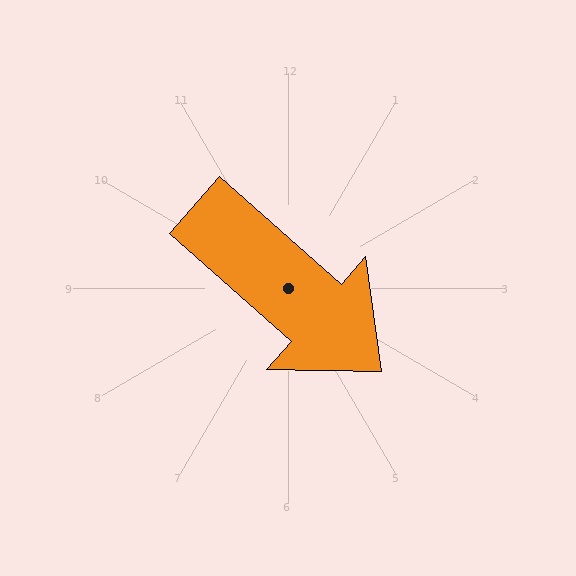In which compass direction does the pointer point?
Southeast.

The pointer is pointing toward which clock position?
Roughly 4 o'clock.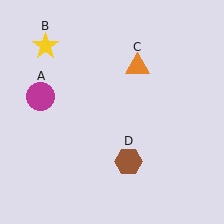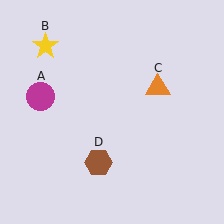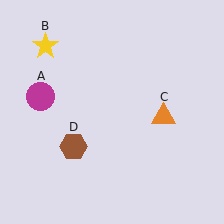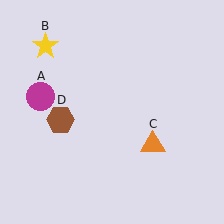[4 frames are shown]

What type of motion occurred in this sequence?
The orange triangle (object C), brown hexagon (object D) rotated clockwise around the center of the scene.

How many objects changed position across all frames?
2 objects changed position: orange triangle (object C), brown hexagon (object D).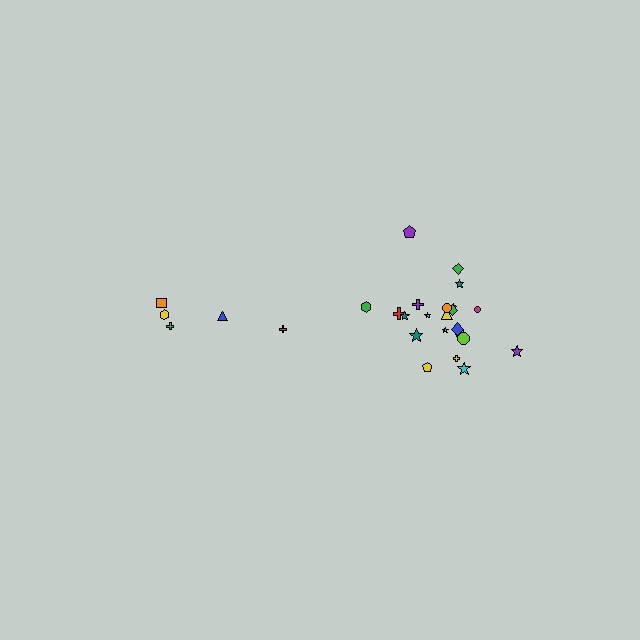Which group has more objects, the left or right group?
The right group.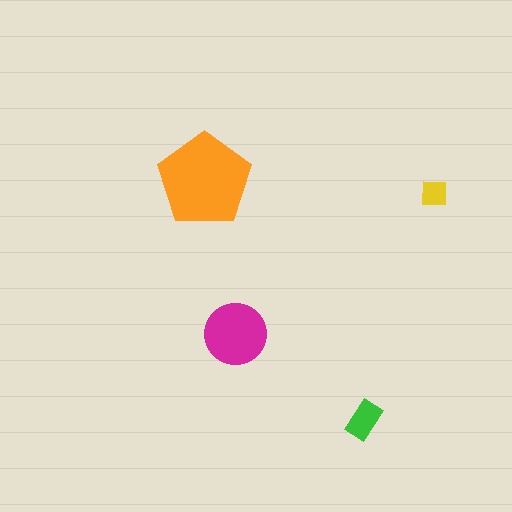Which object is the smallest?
The yellow square.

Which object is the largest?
The orange pentagon.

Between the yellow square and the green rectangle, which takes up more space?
The green rectangle.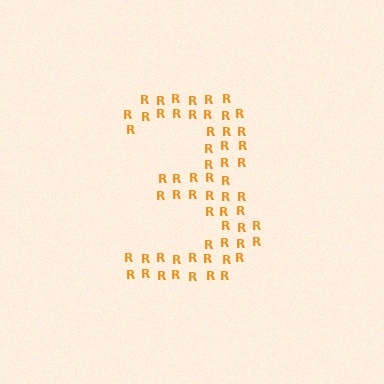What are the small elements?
The small elements are letter R's.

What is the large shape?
The large shape is the digit 3.